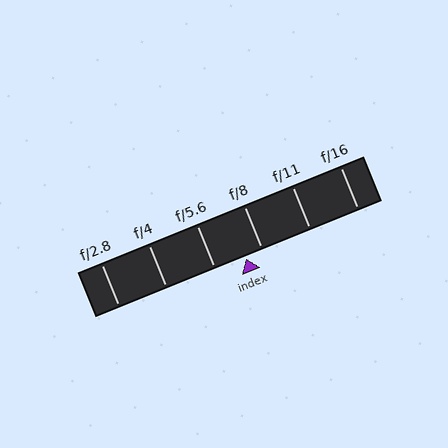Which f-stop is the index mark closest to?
The index mark is closest to f/8.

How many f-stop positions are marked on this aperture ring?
There are 6 f-stop positions marked.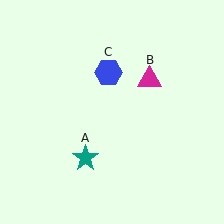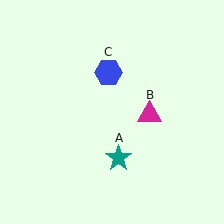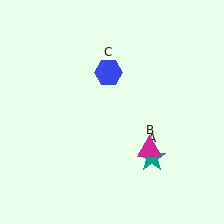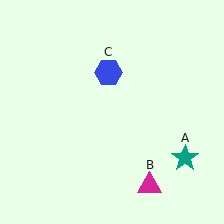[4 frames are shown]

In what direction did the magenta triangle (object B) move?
The magenta triangle (object B) moved down.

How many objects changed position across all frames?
2 objects changed position: teal star (object A), magenta triangle (object B).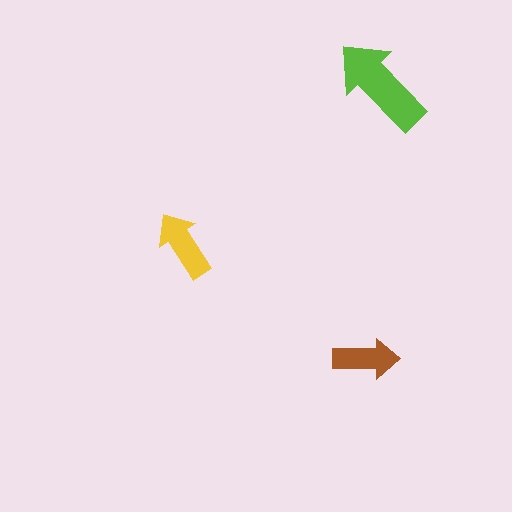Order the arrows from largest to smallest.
the lime one, the yellow one, the brown one.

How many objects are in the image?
There are 3 objects in the image.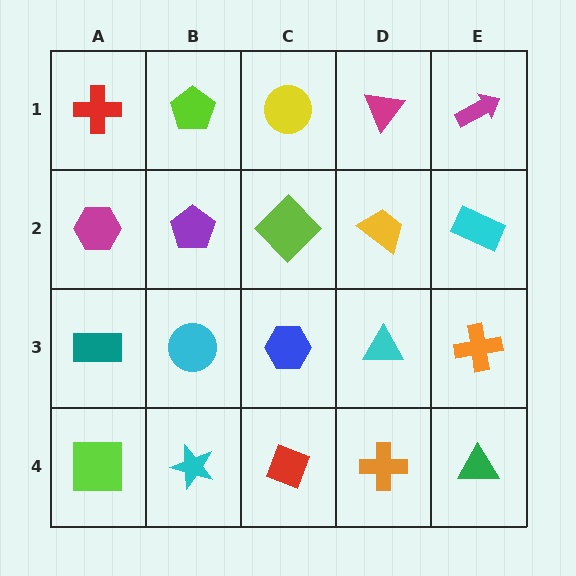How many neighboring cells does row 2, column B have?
4.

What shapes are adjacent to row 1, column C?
A lime diamond (row 2, column C), a lime pentagon (row 1, column B), a magenta triangle (row 1, column D).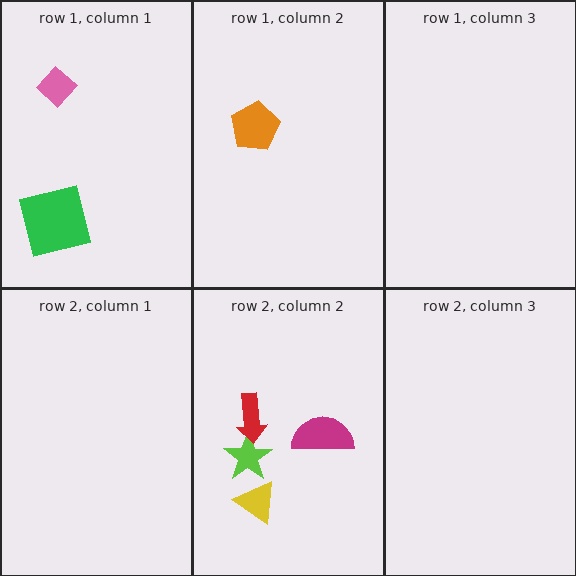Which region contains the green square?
The row 1, column 1 region.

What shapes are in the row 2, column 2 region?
The lime star, the yellow triangle, the magenta semicircle, the red arrow.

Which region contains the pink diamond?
The row 1, column 1 region.